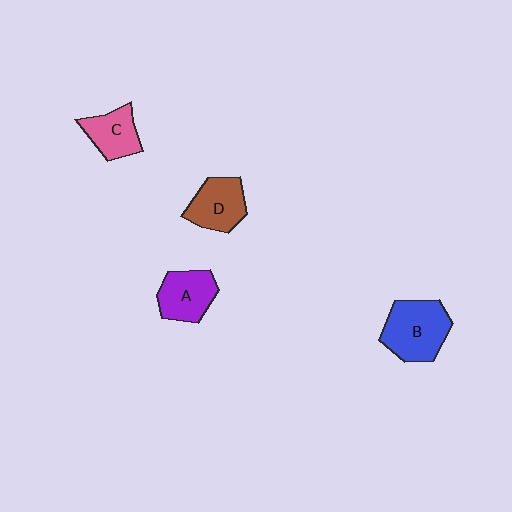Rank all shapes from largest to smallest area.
From largest to smallest: B (blue), D (brown), A (purple), C (pink).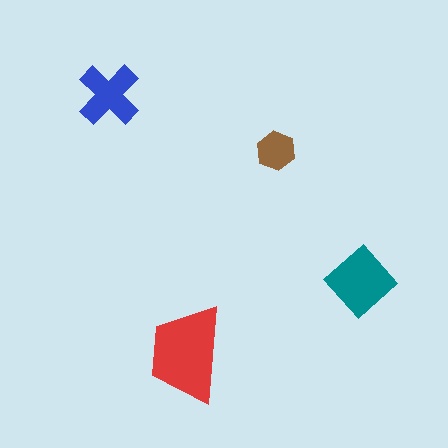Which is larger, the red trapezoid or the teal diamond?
The red trapezoid.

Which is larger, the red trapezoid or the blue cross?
The red trapezoid.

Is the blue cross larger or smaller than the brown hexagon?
Larger.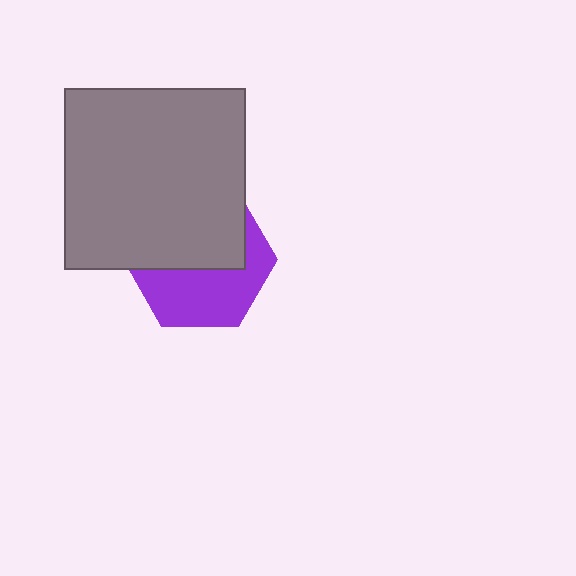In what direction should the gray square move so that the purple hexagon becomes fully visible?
The gray square should move up. That is the shortest direction to clear the overlap and leave the purple hexagon fully visible.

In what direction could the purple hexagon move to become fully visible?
The purple hexagon could move down. That would shift it out from behind the gray square entirely.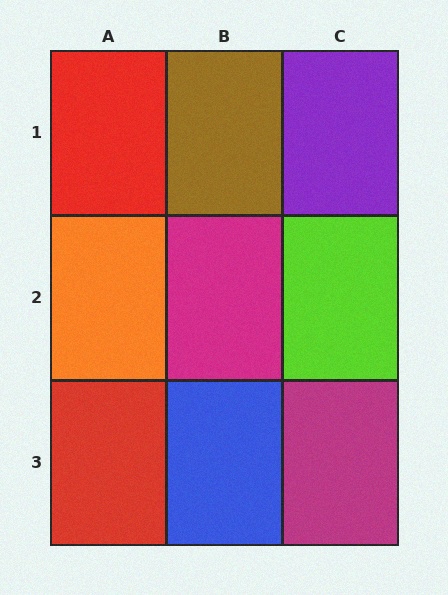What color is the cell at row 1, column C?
Purple.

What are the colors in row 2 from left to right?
Orange, magenta, lime.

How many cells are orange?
1 cell is orange.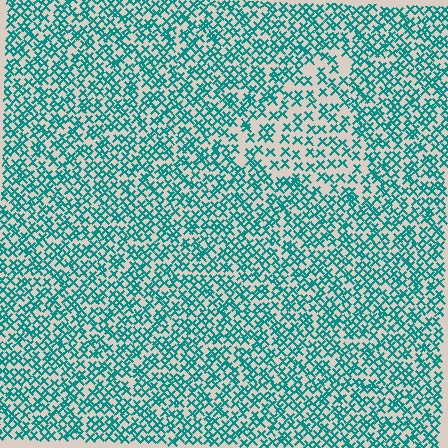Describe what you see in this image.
The image contains small teal elements arranged at two different densities. A triangle-shaped region is visible where the elements are less densely packed than the surrounding area.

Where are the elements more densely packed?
The elements are more densely packed outside the triangle boundary.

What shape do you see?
I see a triangle.